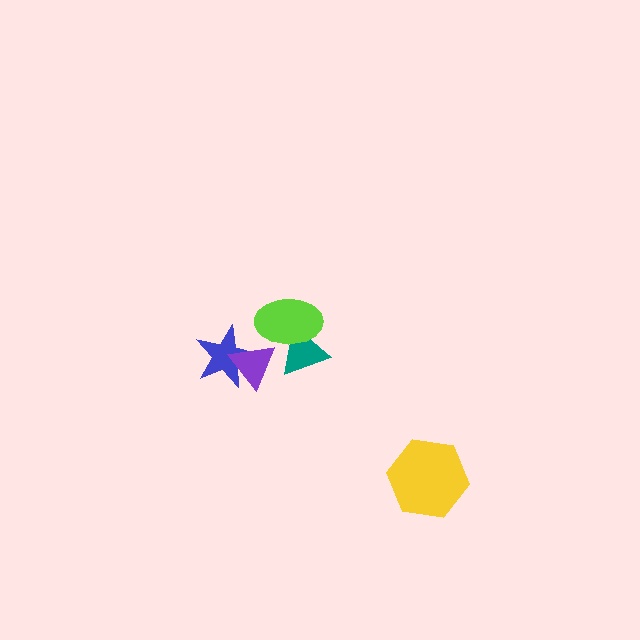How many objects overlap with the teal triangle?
1 object overlaps with the teal triangle.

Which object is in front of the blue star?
The purple triangle is in front of the blue star.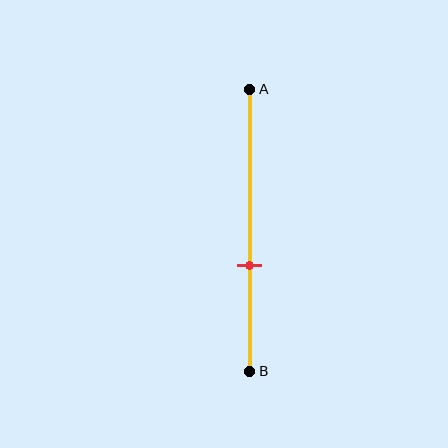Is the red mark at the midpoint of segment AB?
No, the mark is at about 60% from A, not at the 50% midpoint.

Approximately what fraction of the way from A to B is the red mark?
The red mark is approximately 60% of the way from A to B.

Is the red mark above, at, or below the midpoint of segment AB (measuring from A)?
The red mark is below the midpoint of segment AB.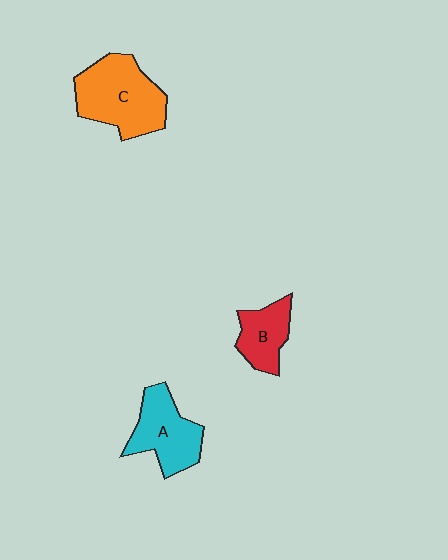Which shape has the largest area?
Shape C (orange).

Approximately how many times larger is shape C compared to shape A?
Approximately 1.3 times.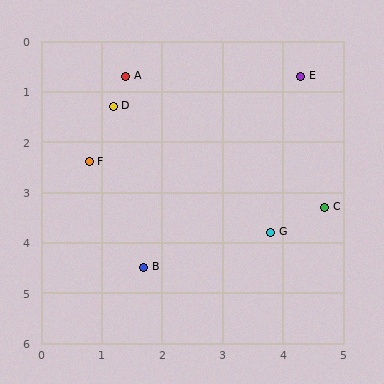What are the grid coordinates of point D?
Point D is at approximately (1.2, 1.3).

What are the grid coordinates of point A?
Point A is at approximately (1.4, 0.7).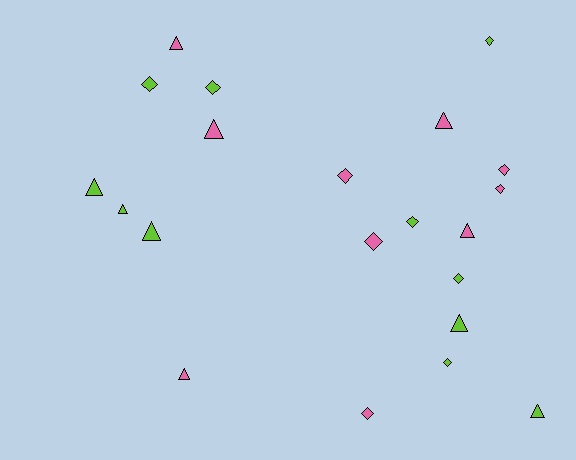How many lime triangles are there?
There are 5 lime triangles.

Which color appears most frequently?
Lime, with 11 objects.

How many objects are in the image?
There are 21 objects.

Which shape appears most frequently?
Diamond, with 11 objects.